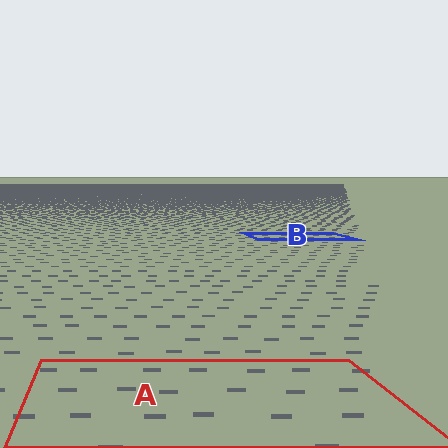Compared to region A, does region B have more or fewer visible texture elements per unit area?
Region B has more texture elements per unit area — they are packed more densely because it is farther away.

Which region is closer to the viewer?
Region A is closer. The texture elements there are larger and more spread out.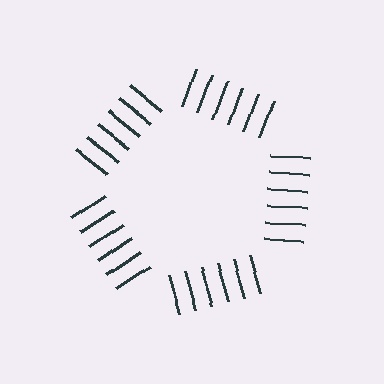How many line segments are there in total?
30 — 6 along each of the 5 edges.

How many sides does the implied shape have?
5 sides — the line-ends trace a pentagon.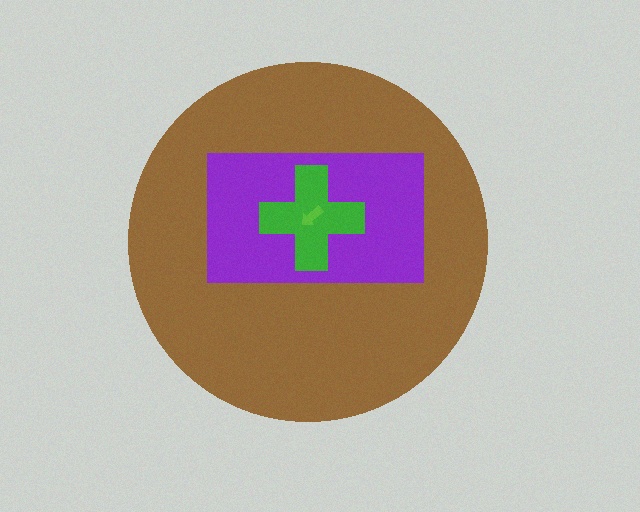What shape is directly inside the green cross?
The lime arrow.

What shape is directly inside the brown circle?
The purple rectangle.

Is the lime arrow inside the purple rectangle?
Yes.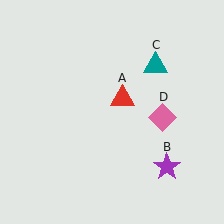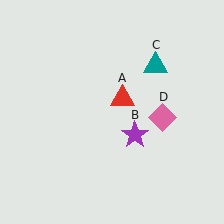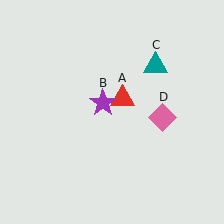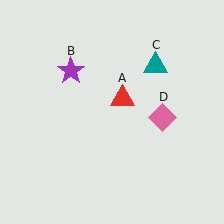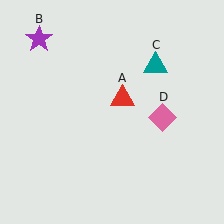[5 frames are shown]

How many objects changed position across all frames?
1 object changed position: purple star (object B).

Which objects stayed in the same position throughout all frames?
Red triangle (object A) and teal triangle (object C) and pink diamond (object D) remained stationary.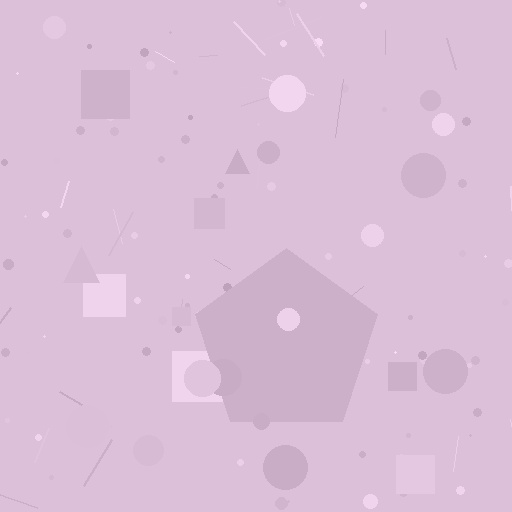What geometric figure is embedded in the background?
A pentagon is embedded in the background.